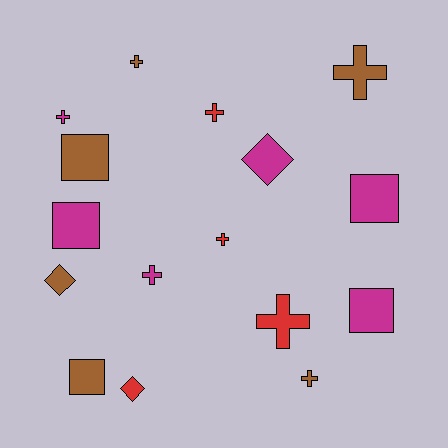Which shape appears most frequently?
Cross, with 8 objects.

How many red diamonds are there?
There is 1 red diamond.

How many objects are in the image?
There are 16 objects.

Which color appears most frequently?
Magenta, with 6 objects.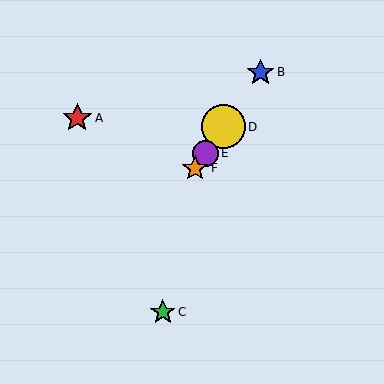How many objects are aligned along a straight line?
4 objects (B, D, E, F) are aligned along a straight line.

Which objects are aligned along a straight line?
Objects B, D, E, F are aligned along a straight line.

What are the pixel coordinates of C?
Object C is at (163, 312).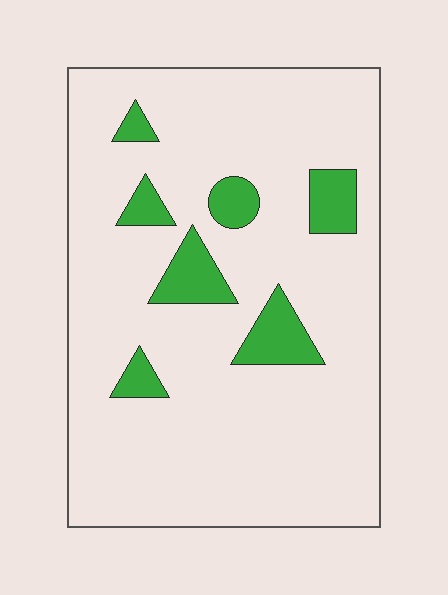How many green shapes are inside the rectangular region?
7.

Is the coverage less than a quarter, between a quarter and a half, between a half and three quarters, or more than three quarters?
Less than a quarter.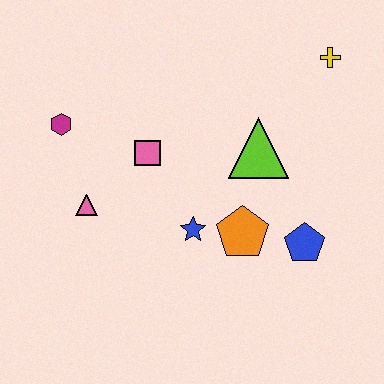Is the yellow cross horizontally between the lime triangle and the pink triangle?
No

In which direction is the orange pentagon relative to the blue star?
The orange pentagon is to the right of the blue star.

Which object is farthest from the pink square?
The yellow cross is farthest from the pink square.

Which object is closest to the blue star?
The orange pentagon is closest to the blue star.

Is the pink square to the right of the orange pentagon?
No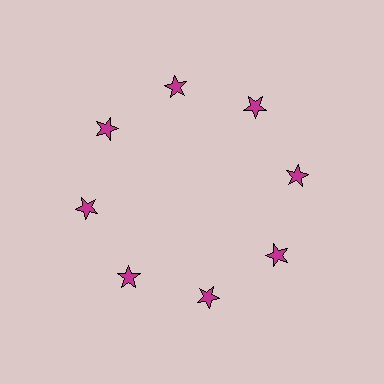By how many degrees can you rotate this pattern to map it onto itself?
The pattern maps onto itself every 45 degrees of rotation.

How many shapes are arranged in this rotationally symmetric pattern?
There are 8 shapes, arranged in 8 groups of 1.